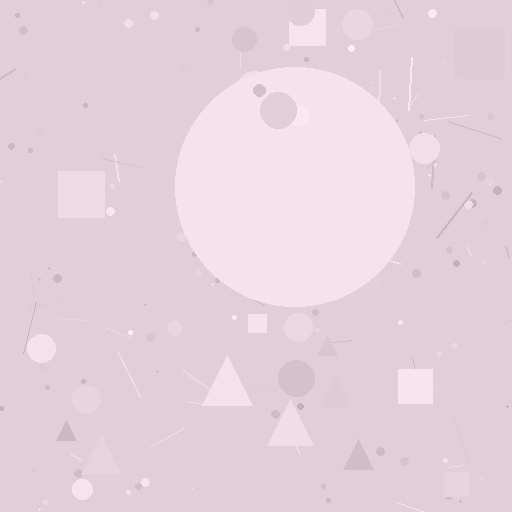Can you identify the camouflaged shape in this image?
The camouflaged shape is a circle.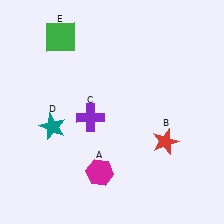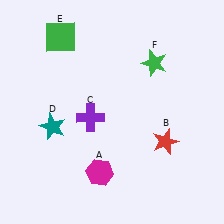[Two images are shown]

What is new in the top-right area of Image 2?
A green star (F) was added in the top-right area of Image 2.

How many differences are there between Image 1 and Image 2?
There is 1 difference between the two images.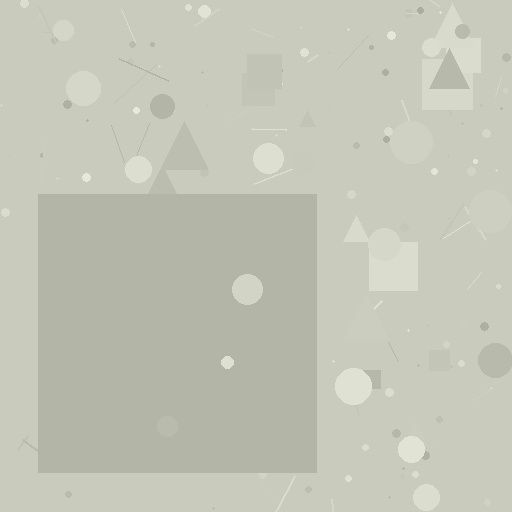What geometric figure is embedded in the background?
A square is embedded in the background.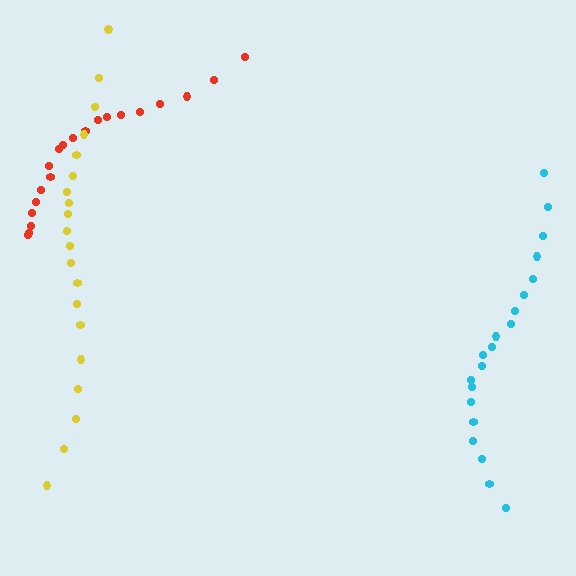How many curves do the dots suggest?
There are 3 distinct paths.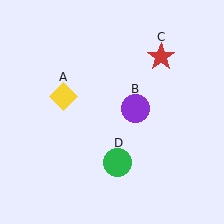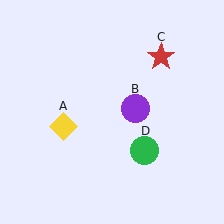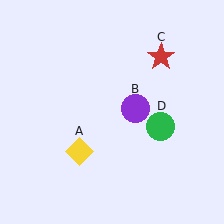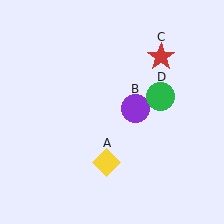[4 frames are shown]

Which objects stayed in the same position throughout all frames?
Purple circle (object B) and red star (object C) remained stationary.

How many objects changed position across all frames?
2 objects changed position: yellow diamond (object A), green circle (object D).